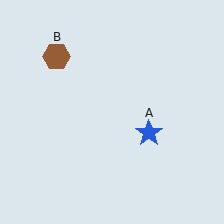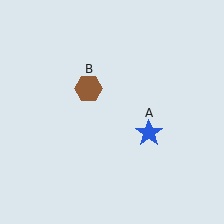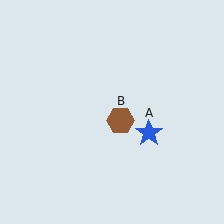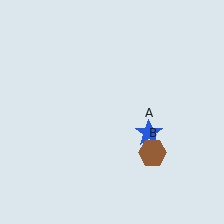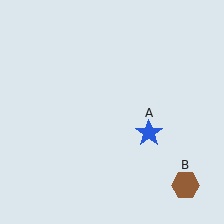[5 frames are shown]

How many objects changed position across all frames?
1 object changed position: brown hexagon (object B).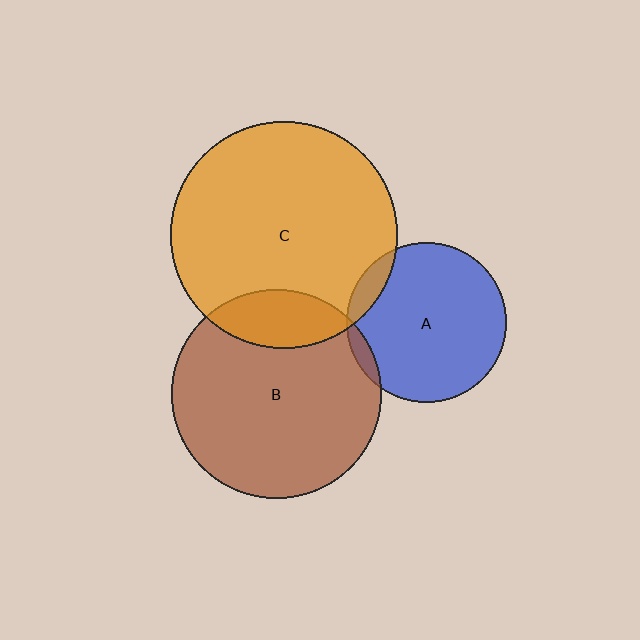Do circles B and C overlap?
Yes.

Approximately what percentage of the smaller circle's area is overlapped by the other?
Approximately 20%.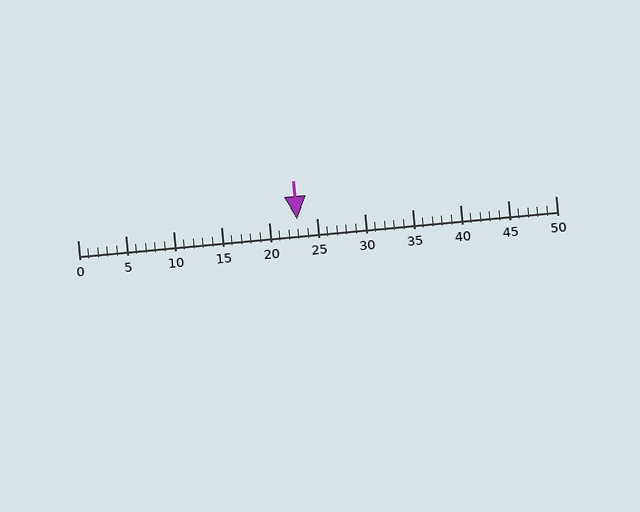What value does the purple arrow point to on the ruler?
The purple arrow points to approximately 23.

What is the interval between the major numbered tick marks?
The major tick marks are spaced 5 units apart.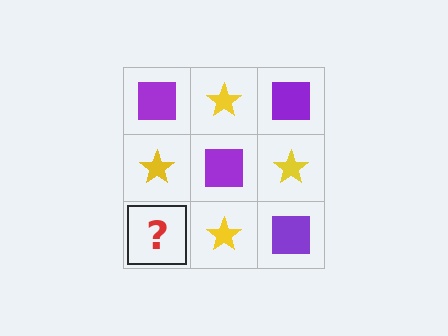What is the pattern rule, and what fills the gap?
The rule is that it alternates purple square and yellow star in a checkerboard pattern. The gap should be filled with a purple square.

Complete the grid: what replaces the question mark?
The question mark should be replaced with a purple square.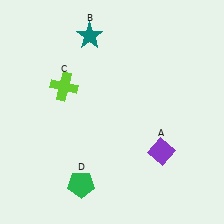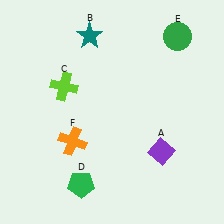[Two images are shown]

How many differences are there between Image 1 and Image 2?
There are 2 differences between the two images.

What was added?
A green circle (E), an orange cross (F) were added in Image 2.